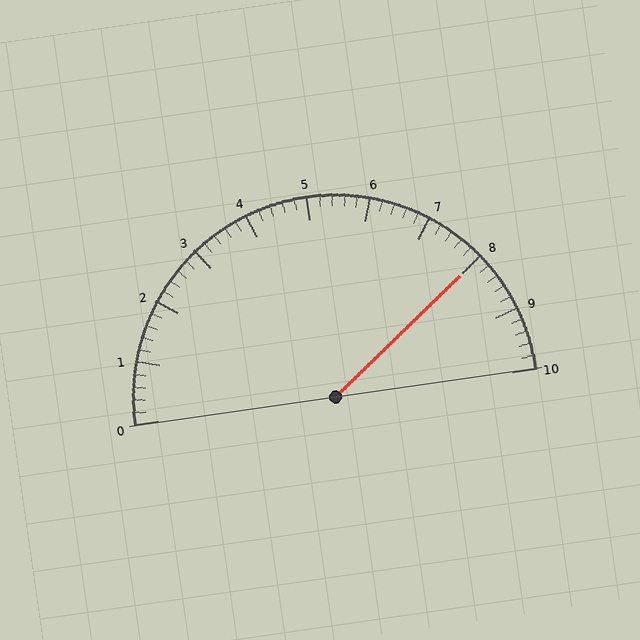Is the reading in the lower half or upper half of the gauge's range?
The reading is in the upper half of the range (0 to 10).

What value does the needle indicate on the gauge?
The needle indicates approximately 8.0.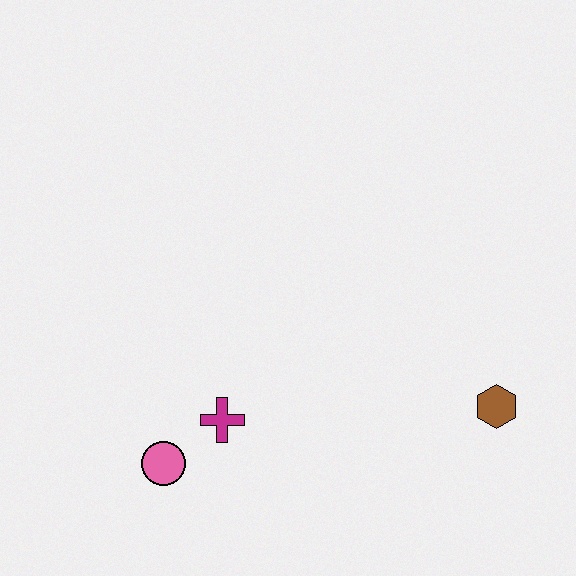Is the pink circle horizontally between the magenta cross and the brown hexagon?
No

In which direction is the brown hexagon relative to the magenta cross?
The brown hexagon is to the right of the magenta cross.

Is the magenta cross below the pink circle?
No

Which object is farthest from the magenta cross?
The brown hexagon is farthest from the magenta cross.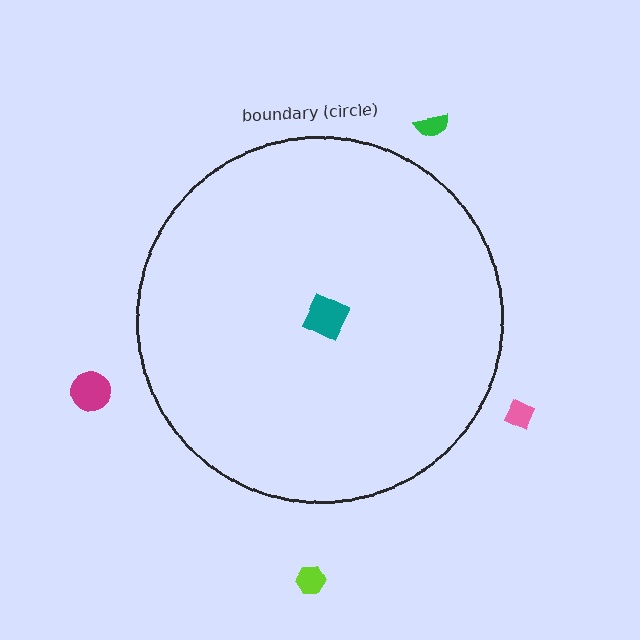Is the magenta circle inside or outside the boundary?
Outside.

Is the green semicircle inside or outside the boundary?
Outside.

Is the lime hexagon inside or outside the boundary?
Outside.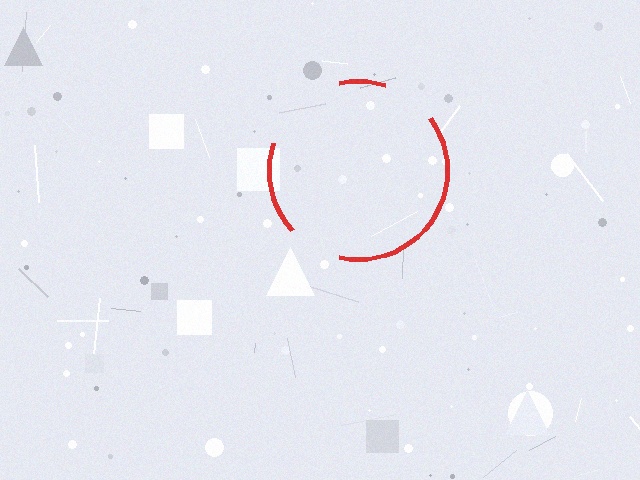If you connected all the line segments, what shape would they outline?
They would outline a circle.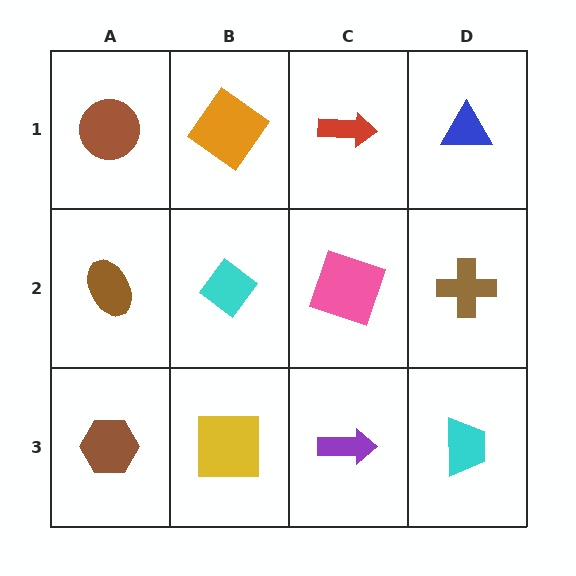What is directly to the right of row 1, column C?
A blue triangle.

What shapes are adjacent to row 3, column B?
A cyan diamond (row 2, column B), a brown hexagon (row 3, column A), a purple arrow (row 3, column C).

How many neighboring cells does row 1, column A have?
2.